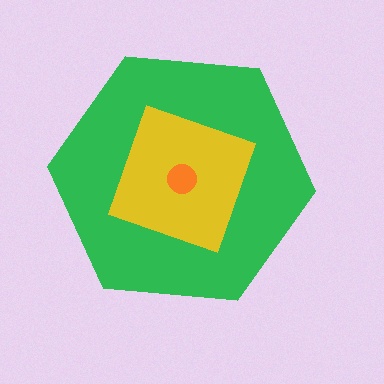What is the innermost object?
The orange circle.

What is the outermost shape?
The green hexagon.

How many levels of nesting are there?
3.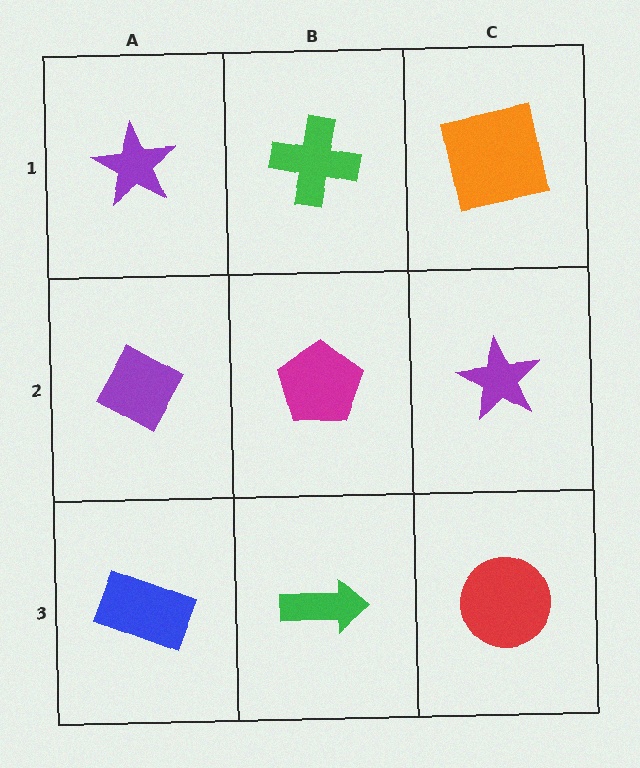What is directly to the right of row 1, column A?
A green cross.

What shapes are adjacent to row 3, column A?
A purple diamond (row 2, column A), a green arrow (row 3, column B).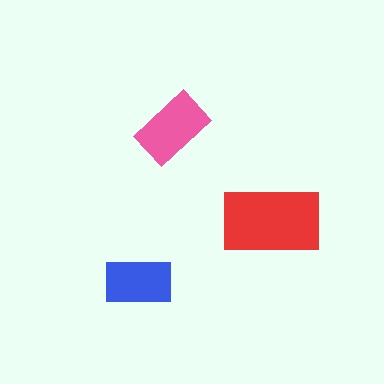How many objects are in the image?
There are 3 objects in the image.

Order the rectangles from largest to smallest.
the red one, the pink one, the blue one.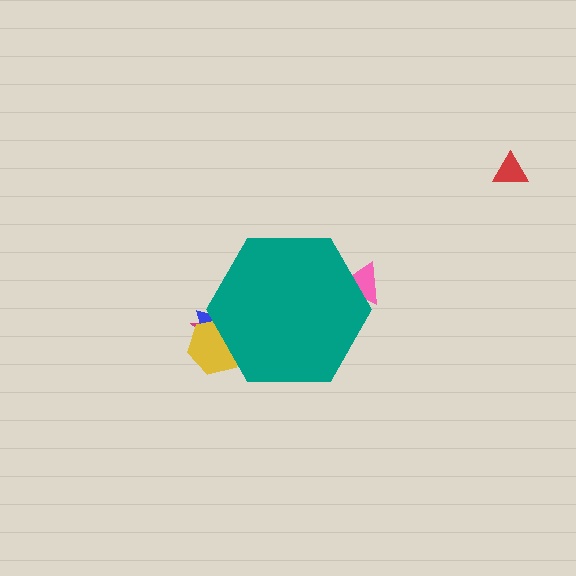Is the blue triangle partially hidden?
Yes, the blue triangle is partially hidden behind the teal hexagon.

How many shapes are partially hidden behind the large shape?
4 shapes are partially hidden.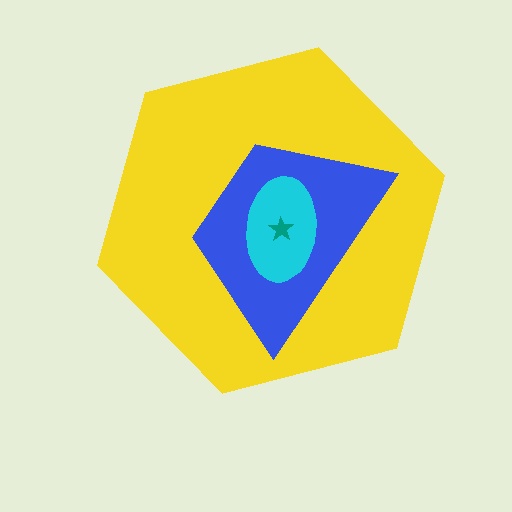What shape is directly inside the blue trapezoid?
The cyan ellipse.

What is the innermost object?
The teal star.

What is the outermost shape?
The yellow hexagon.